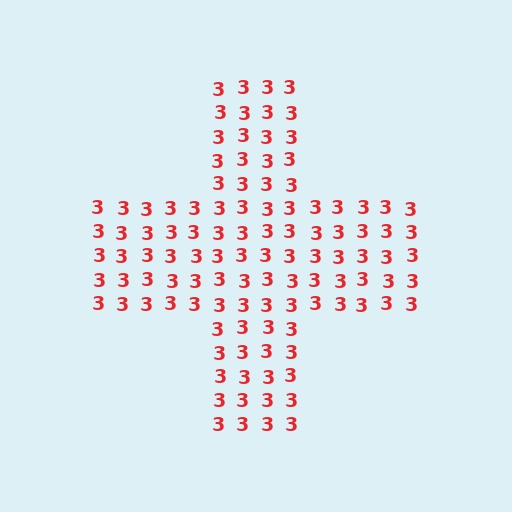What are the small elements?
The small elements are digit 3's.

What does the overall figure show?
The overall figure shows a cross.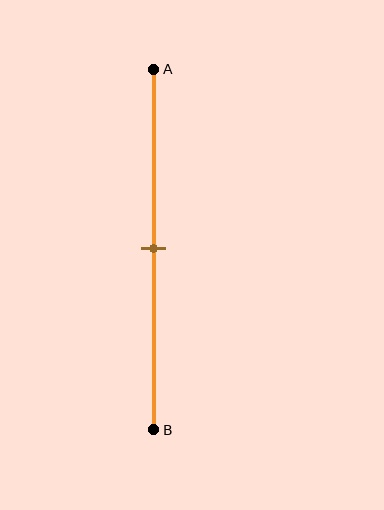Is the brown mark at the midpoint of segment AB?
Yes, the mark is approximately at the midpoint.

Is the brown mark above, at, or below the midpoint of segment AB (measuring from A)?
The brown mark is approximately at the midpoint of segment AB.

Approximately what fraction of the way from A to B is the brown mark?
The brown mark is approximately 50% of the way from A to B.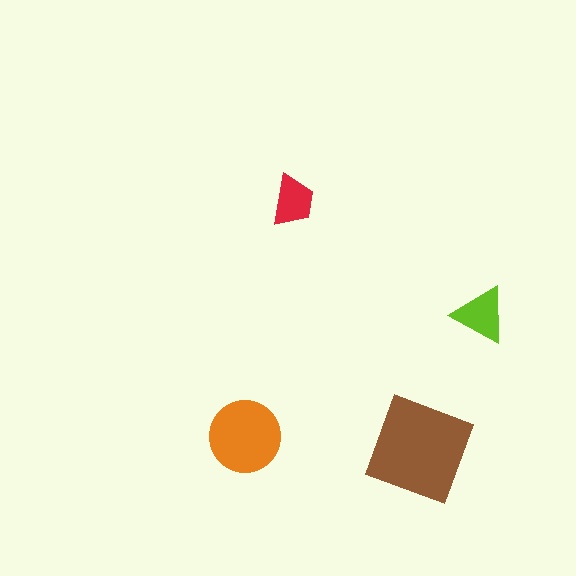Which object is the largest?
The brown diamond.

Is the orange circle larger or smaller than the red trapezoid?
Larger.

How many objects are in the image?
There are 4 objects in the image.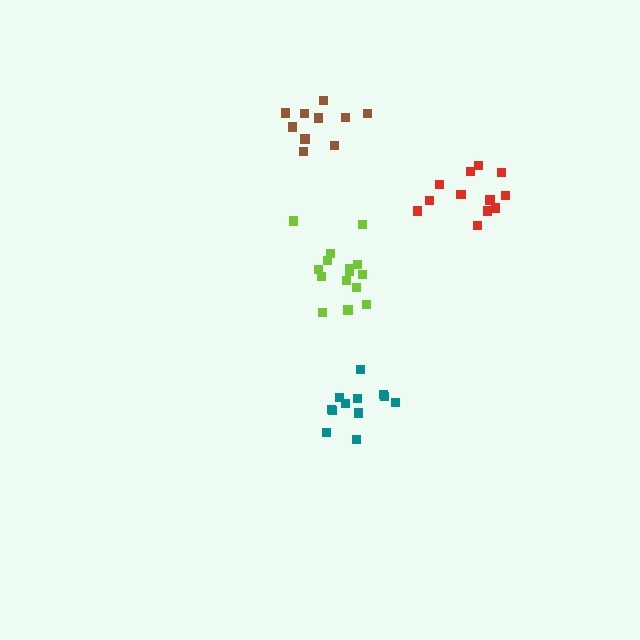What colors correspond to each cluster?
The clusters are colored: teal, lime, brown, red.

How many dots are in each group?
Group 1: 12 dots, Group 2: 15 dots, Group 3: 10 dots, Group 4: 12 dots (49 total).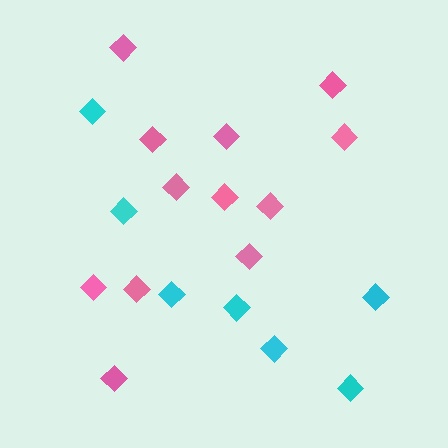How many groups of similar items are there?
There are 2 groups: one group of pink diamonds (12) and one group of cyan diamonds (7).